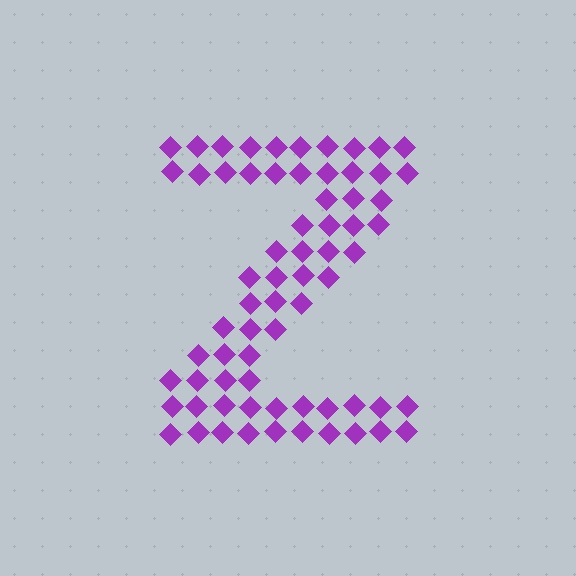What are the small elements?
The small elements are diamonds.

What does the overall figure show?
The overall figure shows the letter Z.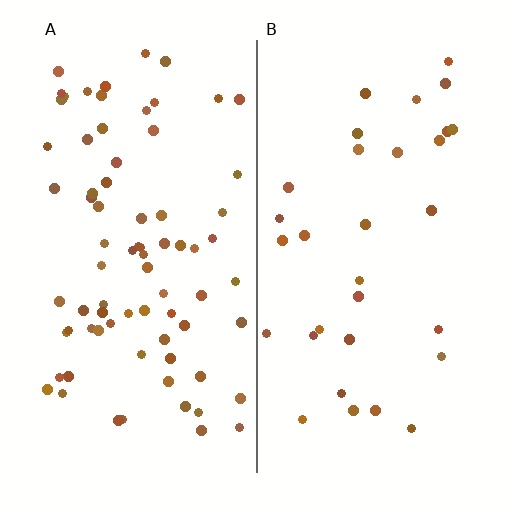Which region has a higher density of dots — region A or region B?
A (the left).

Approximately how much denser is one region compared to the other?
Approximately 2.5× — region A over region B.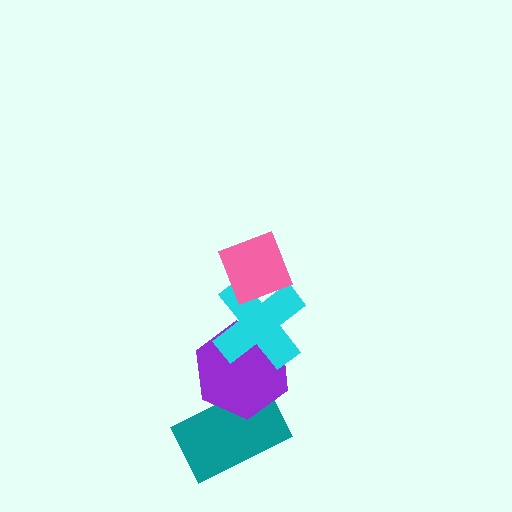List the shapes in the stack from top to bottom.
From top to bottom: the pink diamond, the cyan cross, the purple hexagon, the teal rectangle.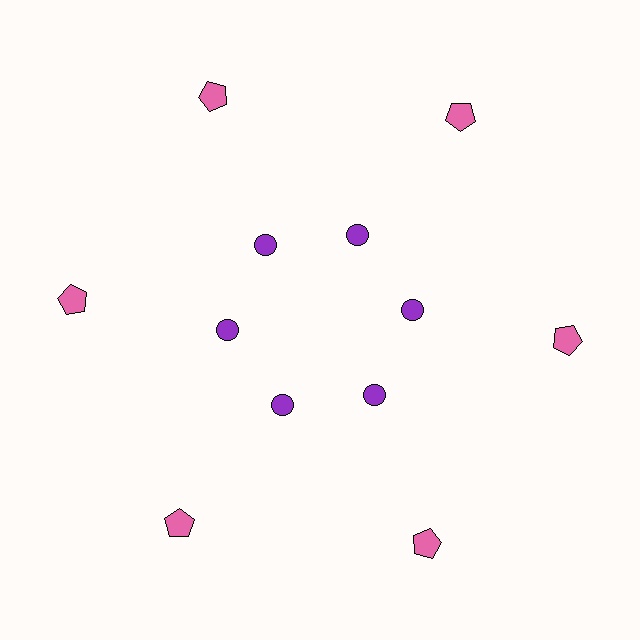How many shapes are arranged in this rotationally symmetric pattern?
There are 12 shapes, arranged in 6 groups of 2.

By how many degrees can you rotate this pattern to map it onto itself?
The pattern maps onto itself every 60 degrees of rotation.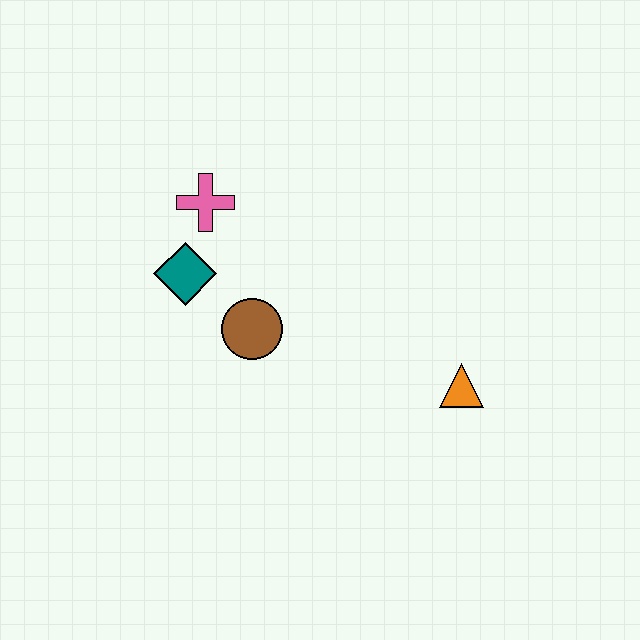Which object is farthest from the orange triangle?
The pink cross is farthest from the orange triangle.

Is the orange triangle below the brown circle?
Yes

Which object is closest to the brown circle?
The teal diamond is closest to the brown circle.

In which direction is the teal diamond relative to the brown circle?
The teal diamond is to the left of the brown circle.